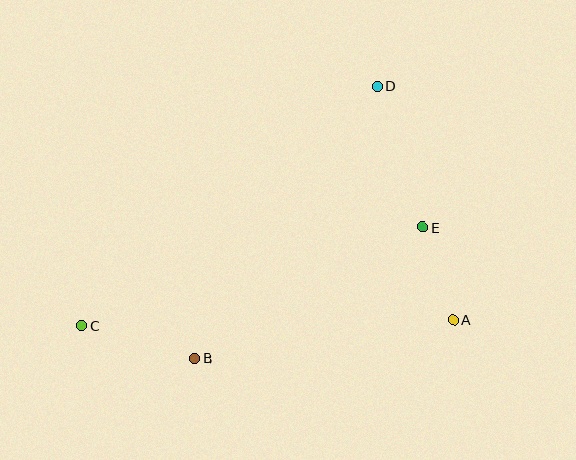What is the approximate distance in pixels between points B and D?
The distance between B and D is approximately 328 pixels.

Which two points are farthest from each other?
Points C and D are farthest from each other.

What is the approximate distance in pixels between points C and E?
The distance between C and E is approximately 355 pixels.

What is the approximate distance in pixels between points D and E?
The distance between D and E is approximately 148 pixels.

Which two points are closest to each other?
Points A and E are closest to each other.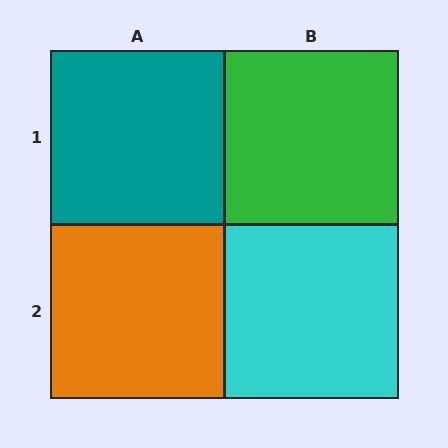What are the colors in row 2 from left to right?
Orange, cyan.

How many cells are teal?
1 cell is teal.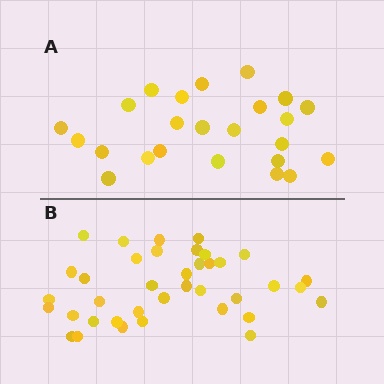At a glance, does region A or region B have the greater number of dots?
Region B (the bottom region) has more dots.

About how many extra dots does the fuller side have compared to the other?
Region B has approximately 15 more dots than region A.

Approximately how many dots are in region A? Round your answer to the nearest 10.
About 20 dots. (The exact count is 24, which rounds to 20.)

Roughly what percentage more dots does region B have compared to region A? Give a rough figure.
About 60% more.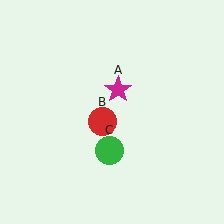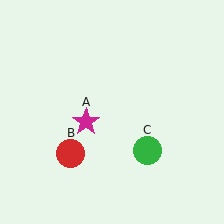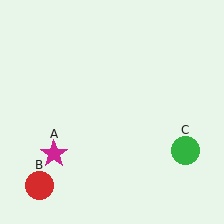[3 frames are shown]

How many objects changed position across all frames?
3 objects changed position: magenta star (object A), red circle (object B), green circle (object C).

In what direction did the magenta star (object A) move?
The magenta star (object A) moved down and to the left.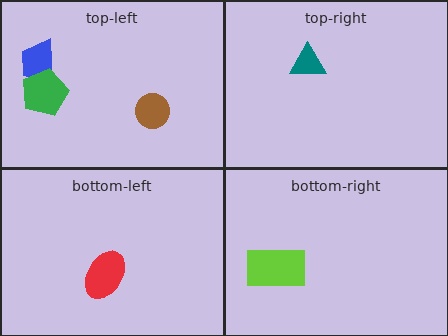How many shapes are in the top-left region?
3.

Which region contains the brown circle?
The top-left region.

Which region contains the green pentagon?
The top-left region.